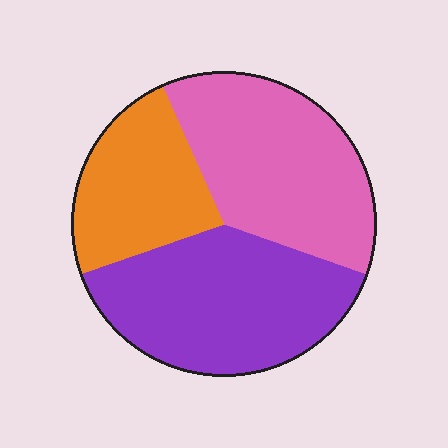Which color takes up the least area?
Orange, at roughly 25%.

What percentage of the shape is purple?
Purple takes up between a quarter and a half of the shape.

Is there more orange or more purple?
Purple.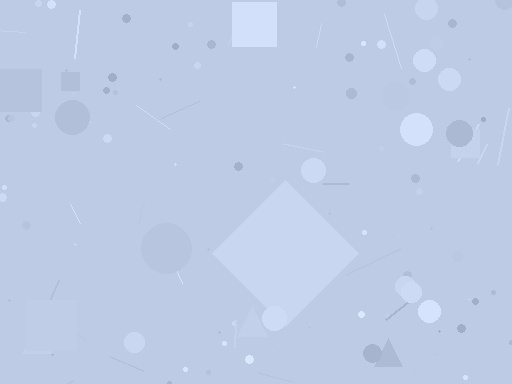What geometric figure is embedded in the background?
A diamond is embedded in the background.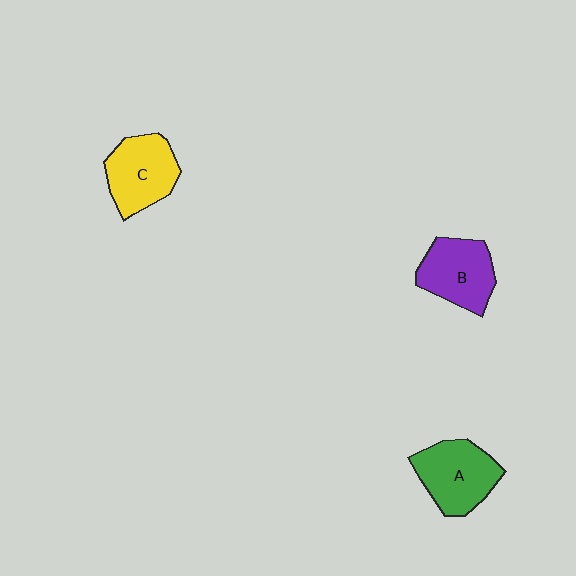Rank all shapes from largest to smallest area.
From largest to smallest: A (green), C (yellow), B (purple).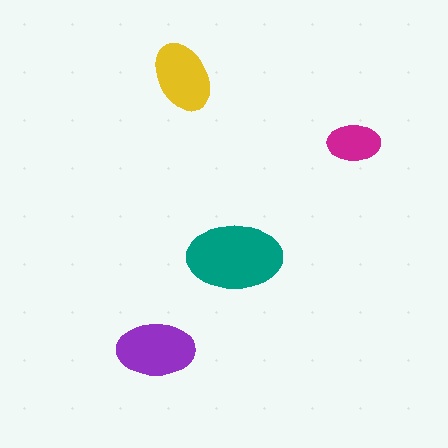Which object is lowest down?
The purple ellipse is bottommost.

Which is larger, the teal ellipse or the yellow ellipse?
The teal one.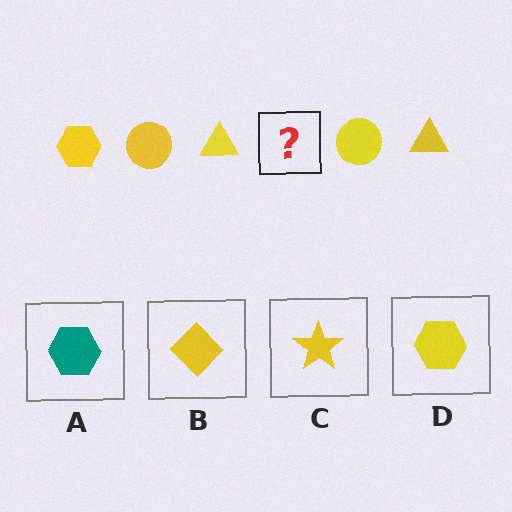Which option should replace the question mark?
Option D.